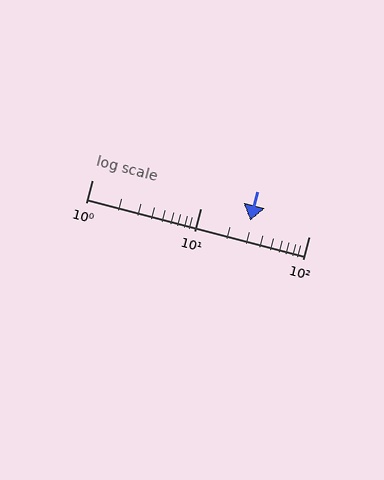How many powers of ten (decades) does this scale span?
The scale spans 2 decades, from 1 to 100.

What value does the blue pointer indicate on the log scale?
The pointer indicates approximately 29.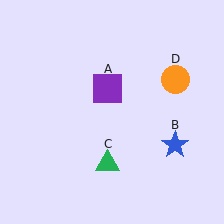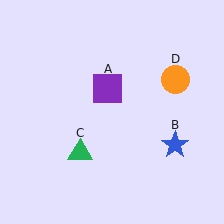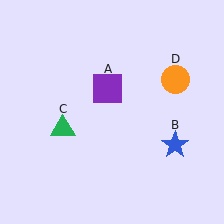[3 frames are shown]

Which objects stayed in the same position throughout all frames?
Purple square (object A) and blue star (object B) and orange circle (object D) remained stationary.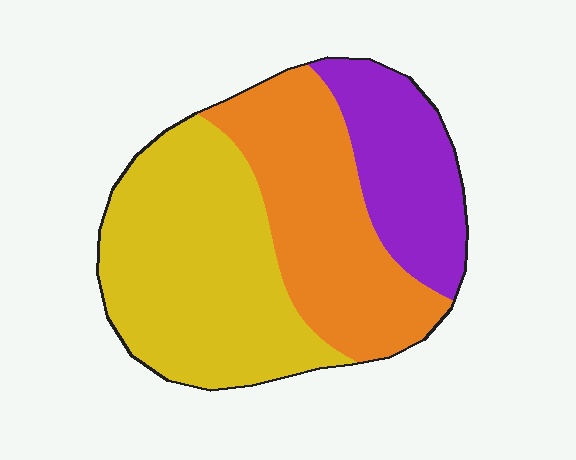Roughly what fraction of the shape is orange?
Orange covers 34% of the shape.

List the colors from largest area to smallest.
From largest to smallest: yellow, orange, purple.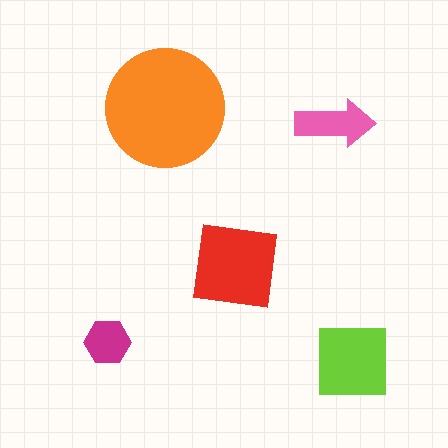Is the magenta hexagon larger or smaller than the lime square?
Smaller.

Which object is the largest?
The orange circle.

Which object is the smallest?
The magenta hexagon.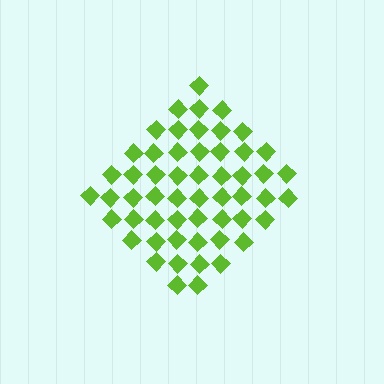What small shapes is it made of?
It is made of small diamonds.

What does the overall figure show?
The overall figure shows a diamond.